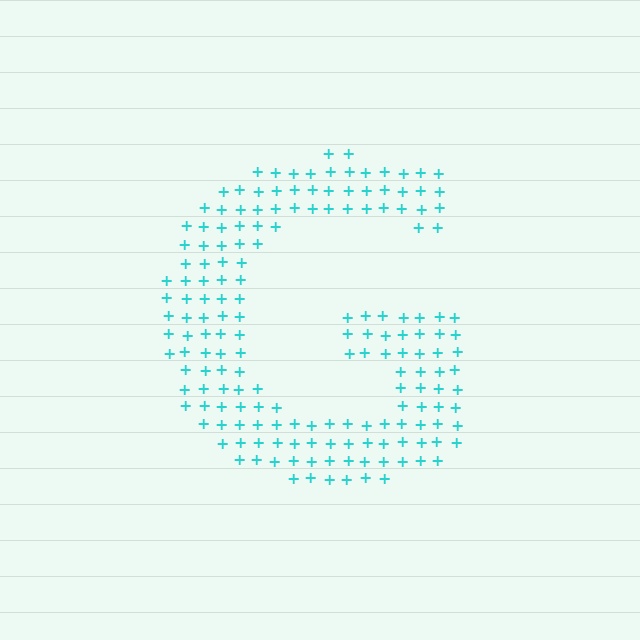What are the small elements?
The small elements are plus signs.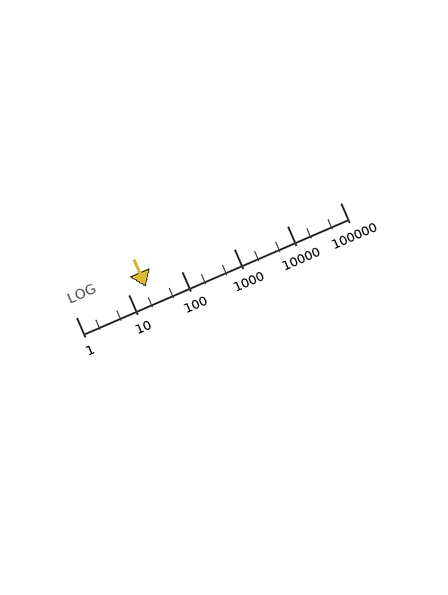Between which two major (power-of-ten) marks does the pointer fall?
The pointer is between 10 and 100.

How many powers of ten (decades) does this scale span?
The scale spans 5 decades, from 1 to 100000.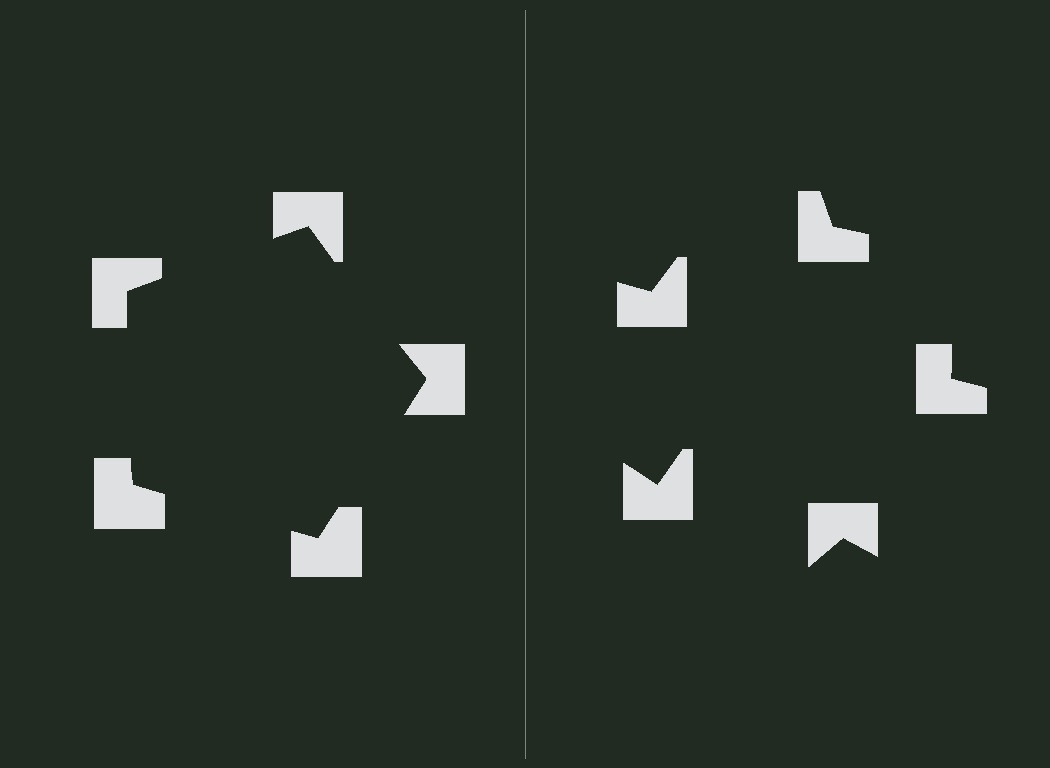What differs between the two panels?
The notched squares are positioned identically on both sides; only the wedge orientations differ. On the left they align to a pentagon; on the right they are misaligned.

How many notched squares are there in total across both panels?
10 — 5 on each side.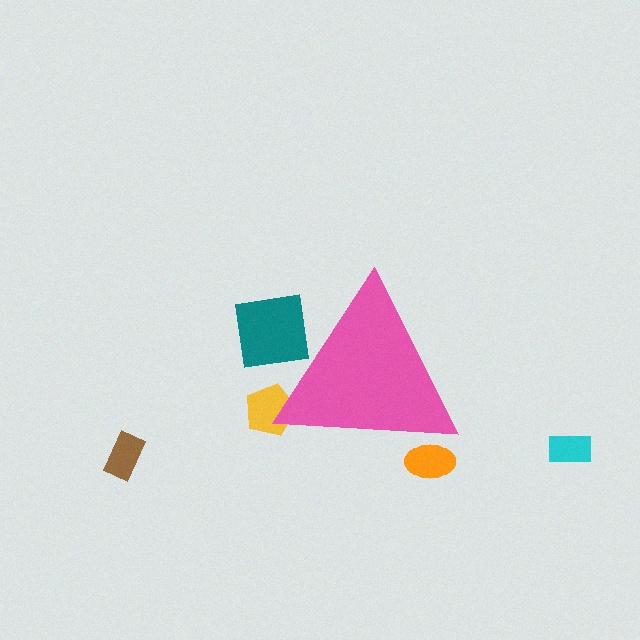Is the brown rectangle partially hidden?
No, the brown rectangle is fully visible.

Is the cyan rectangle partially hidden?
No, the cyan rectangle is fully visible.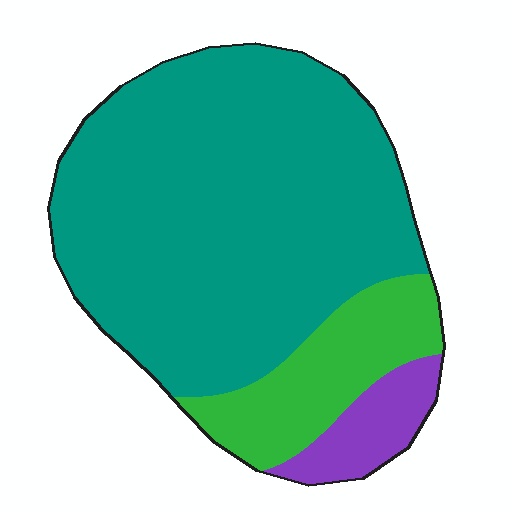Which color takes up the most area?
Teal, at roughly 75%.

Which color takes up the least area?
Purple, at roughly 10%.